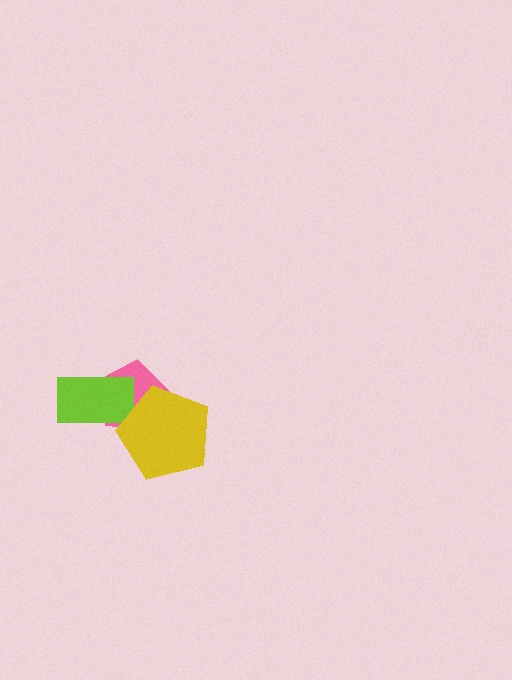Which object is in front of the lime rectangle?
The yellow pentagon is in front of the lime rectangle.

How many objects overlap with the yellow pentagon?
2 objects overlap with the yellow pentagon.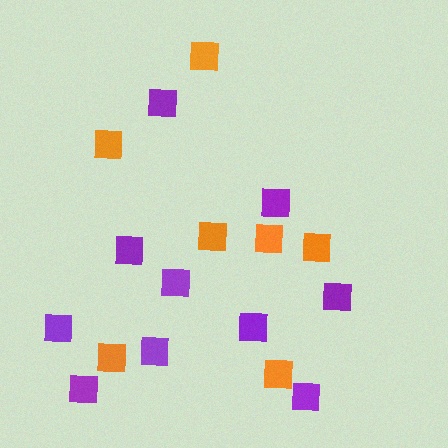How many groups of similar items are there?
There are 2 groups: one group of orange squares (7) and one group of purple squares (10).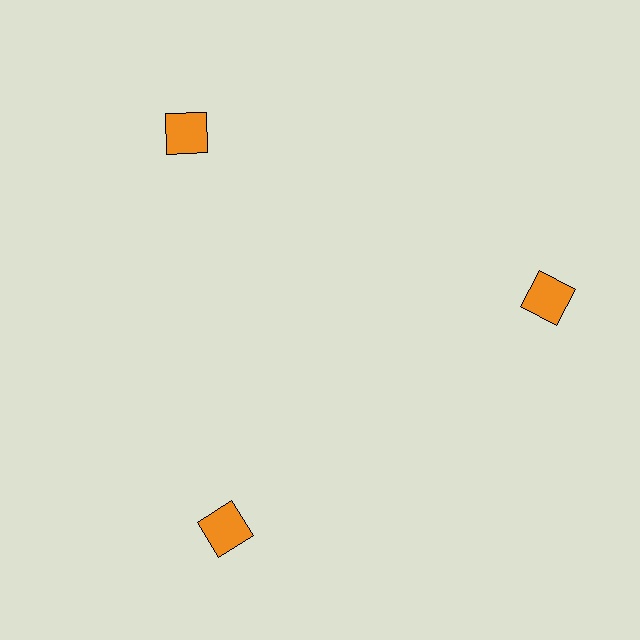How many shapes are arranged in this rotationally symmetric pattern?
There are 3 shapes, arranged in 3 groups of 1.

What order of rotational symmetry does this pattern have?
This pattern has 3-fold rotational symmetry.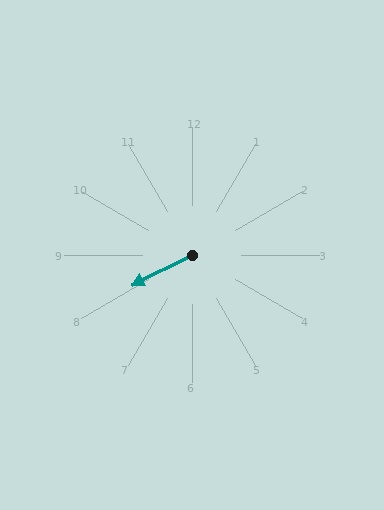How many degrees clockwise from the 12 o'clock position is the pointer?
Approximately 243 degrees.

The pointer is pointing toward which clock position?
Roughly 8 o'clock.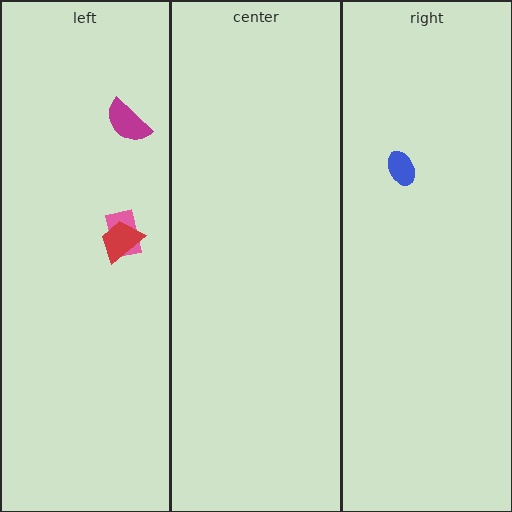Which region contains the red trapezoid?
The left region.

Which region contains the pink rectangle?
The left region.